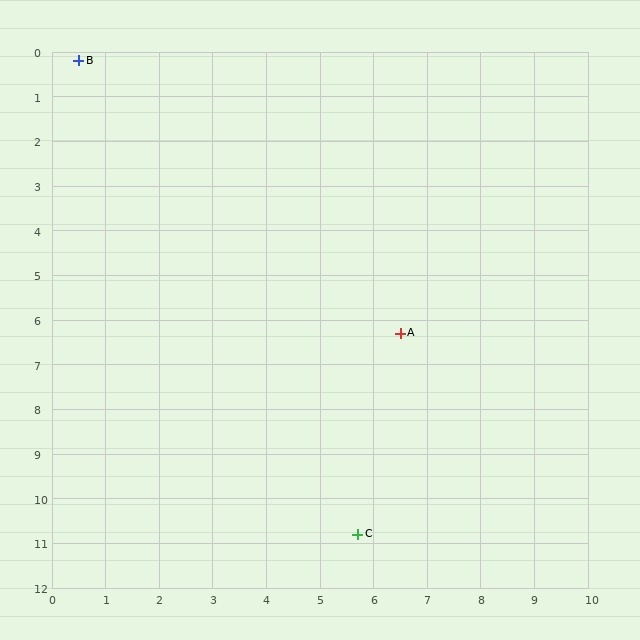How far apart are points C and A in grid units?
Points C and A are about 4.6 grid units apart.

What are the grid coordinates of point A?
Point A is at approximately (6.5, 6.3).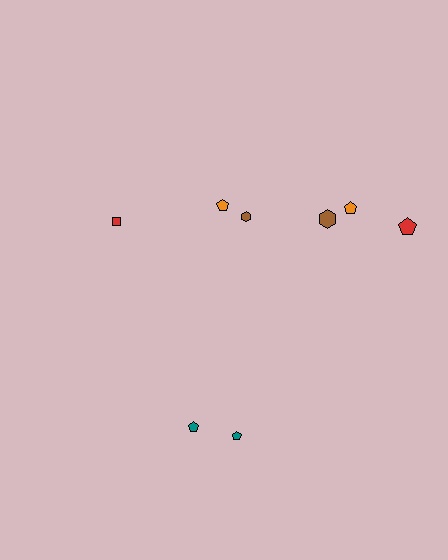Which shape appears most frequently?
Pentagon, with 5 objects.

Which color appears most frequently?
Red, with 2 objects.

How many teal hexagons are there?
There are no teal hexagons.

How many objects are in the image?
There are 8 objects.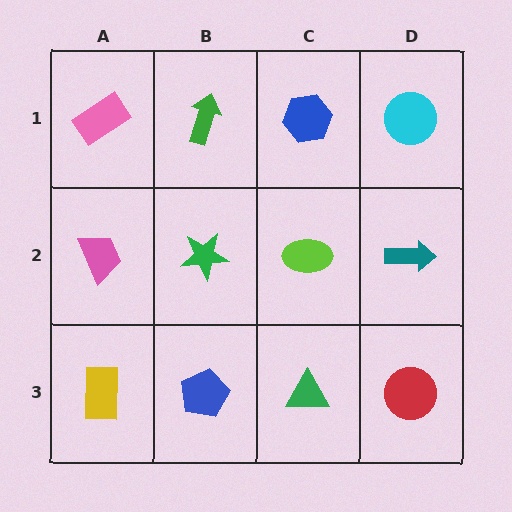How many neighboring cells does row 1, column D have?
2.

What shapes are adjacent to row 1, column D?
A teal arrow (row 2, column D), a blue hexagon (row 1, column C).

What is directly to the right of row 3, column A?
A blue pentagon.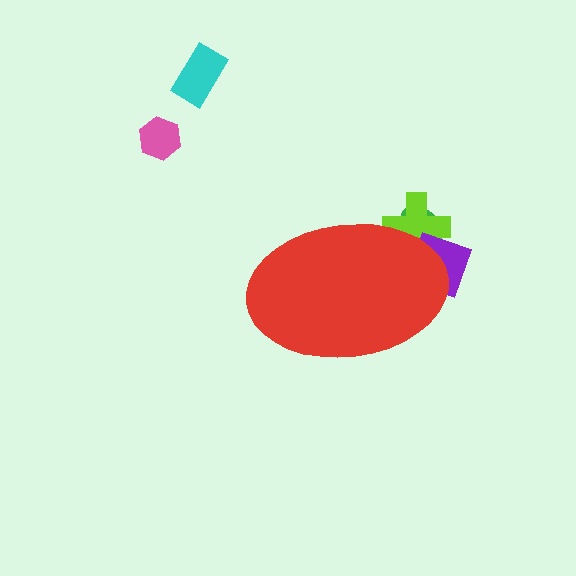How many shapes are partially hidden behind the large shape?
3 shapes are partially hidden.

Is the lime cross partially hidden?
Yes, the lime cross is partially hidden behind the red ellipse.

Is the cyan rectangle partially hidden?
No, the cyan rectangle is fully visible.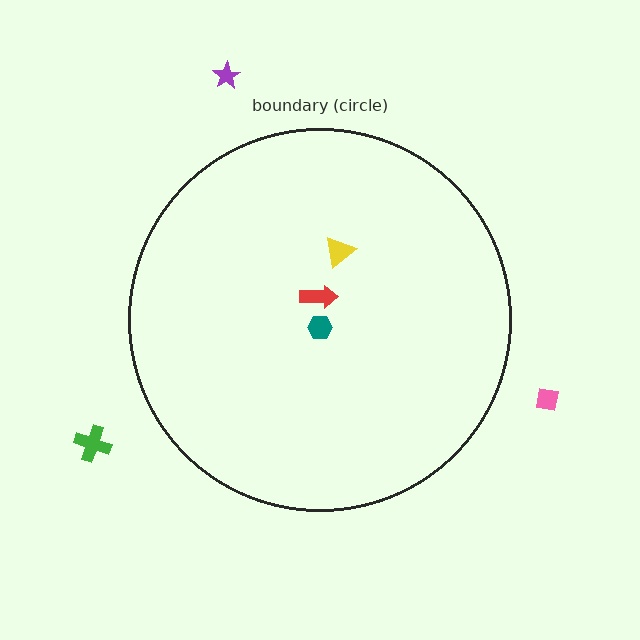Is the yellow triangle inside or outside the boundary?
Inside.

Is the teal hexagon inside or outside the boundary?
Inside.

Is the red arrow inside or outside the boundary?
Inside.